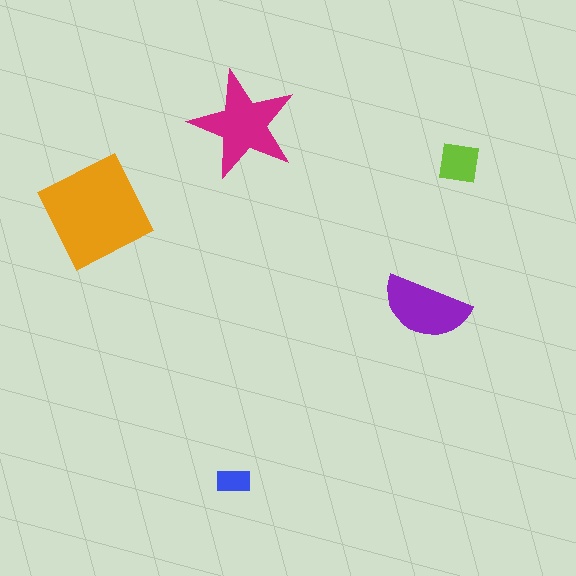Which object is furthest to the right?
The lime square is rightmost.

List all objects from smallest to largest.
The blue rectangle, the lime square, the purple semicircle, the magenta star, the orange square.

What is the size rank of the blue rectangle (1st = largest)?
5th.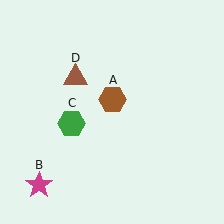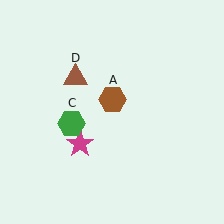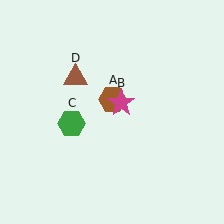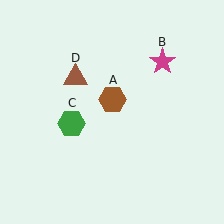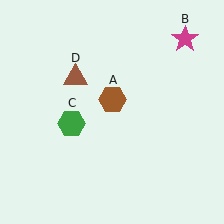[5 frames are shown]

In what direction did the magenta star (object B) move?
The magenta star (object B) moved up and to the right.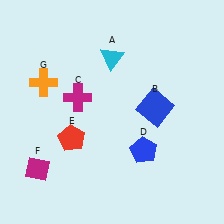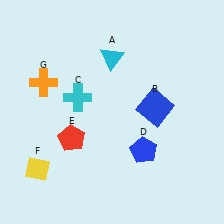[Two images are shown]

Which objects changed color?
C changed from magenta to cyan. F changed from magenta to yellow.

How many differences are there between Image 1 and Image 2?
There are 2 differences between the two images.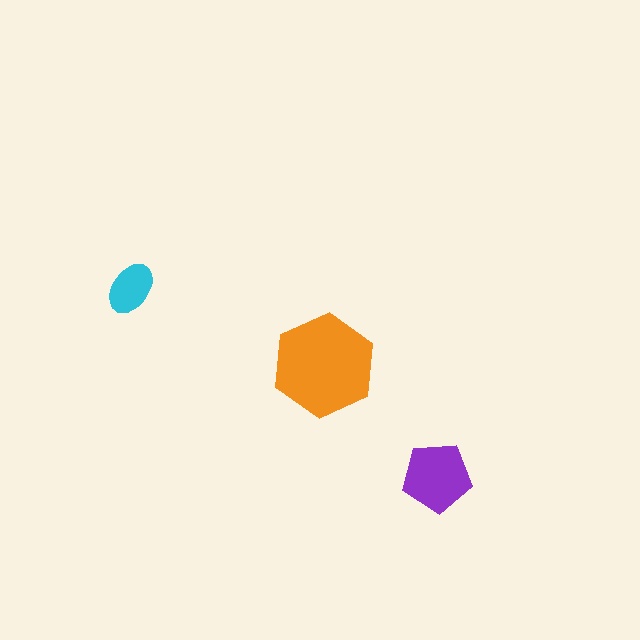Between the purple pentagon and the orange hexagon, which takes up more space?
The orange hexagon.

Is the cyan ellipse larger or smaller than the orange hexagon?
Smaller.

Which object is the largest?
The orange hexagon.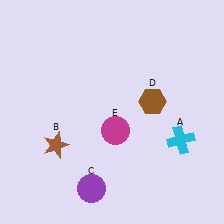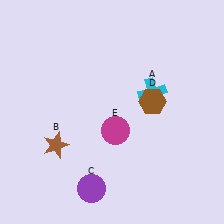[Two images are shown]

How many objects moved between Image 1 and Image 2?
1 object moved between the two images.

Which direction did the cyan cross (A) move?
The cyan cross (A) moved up.